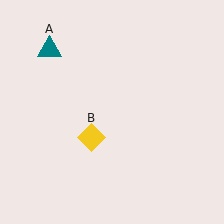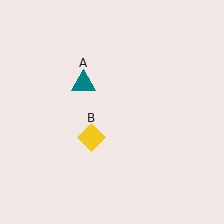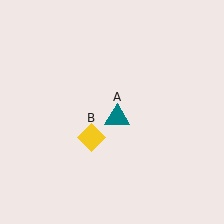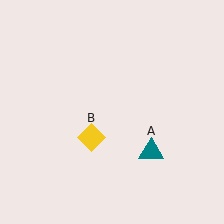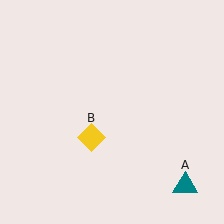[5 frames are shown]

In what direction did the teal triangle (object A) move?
The teal triangle (object A) moved down and to the right.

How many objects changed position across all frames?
1 object changed position: teal triangle (object A).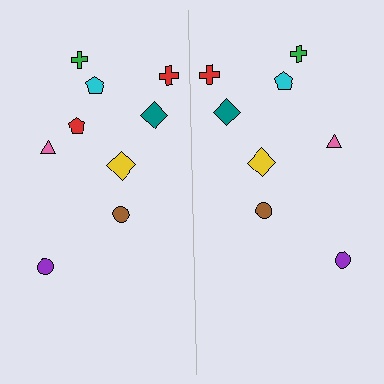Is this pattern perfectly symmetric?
No, the pattern is not perfectly symmetric. A red pentagon is missing from the right side.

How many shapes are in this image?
There are 17 shapes in this image.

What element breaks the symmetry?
A red pentagon is missing from the right side.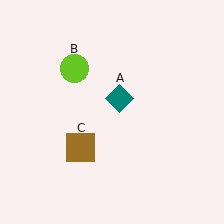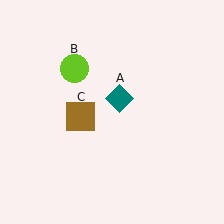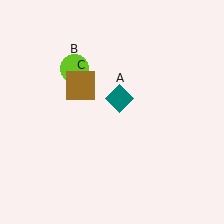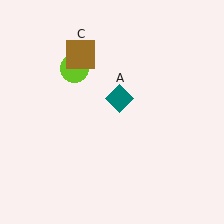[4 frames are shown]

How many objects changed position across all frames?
1 object changed position: brown square (object C).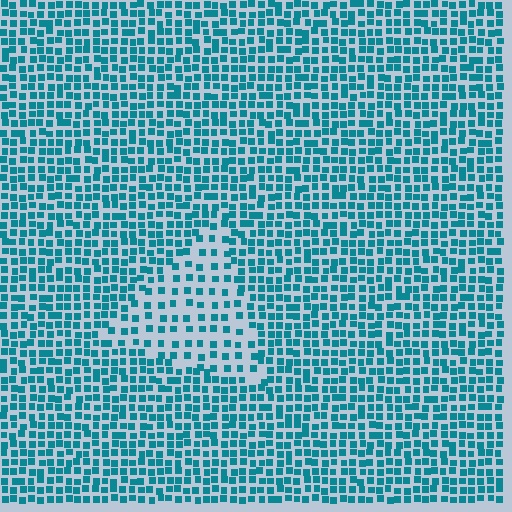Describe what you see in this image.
The image contains small teal elements arranged at two different densities. A triangle-shaped region is visible where the elements are less densely packed than the surrounding area.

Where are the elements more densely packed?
The elements are more densely packed outside the triangle boundary.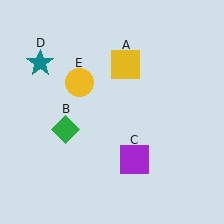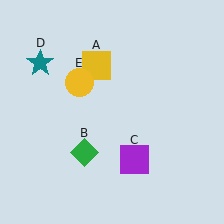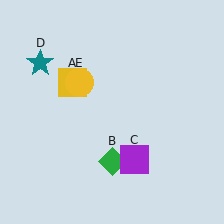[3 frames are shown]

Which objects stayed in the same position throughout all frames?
Purple square (object C) and teal star (object D) and yellow circle (object E) remained stationary.